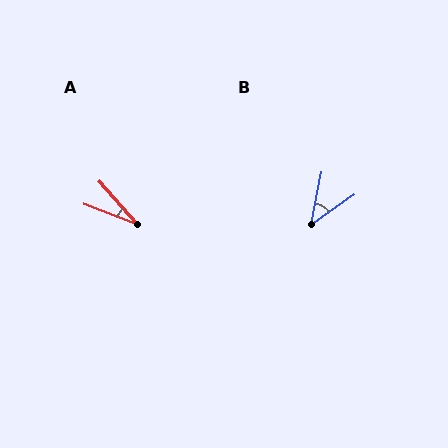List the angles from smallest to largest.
A (28°), B (43°).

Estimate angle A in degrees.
Approximately 28 degrees.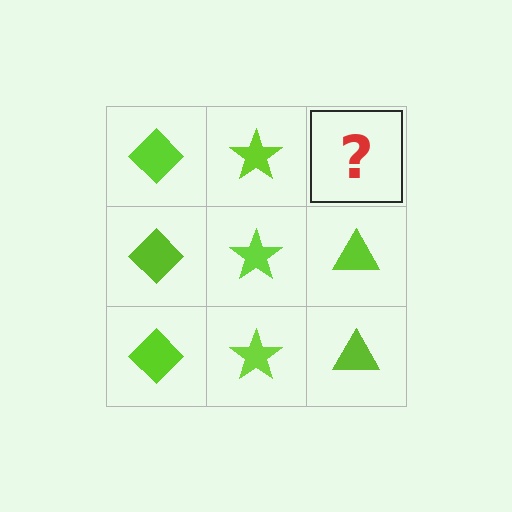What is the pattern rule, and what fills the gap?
The rule is that each column has a consistent shape. The gap should be filled with a lime triangle.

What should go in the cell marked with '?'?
The missing cell should contain a lime triangle.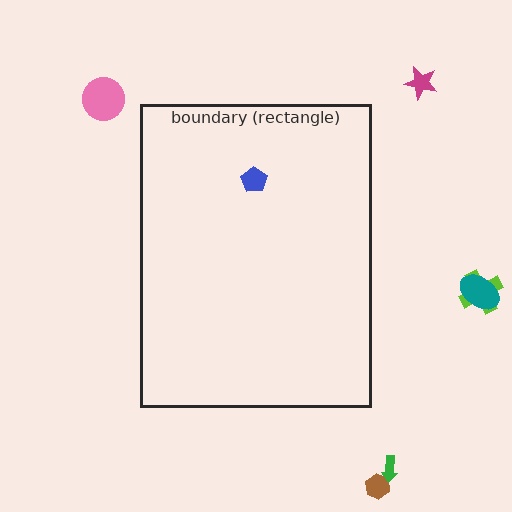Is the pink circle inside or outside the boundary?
Outside.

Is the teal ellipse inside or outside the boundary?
Outside.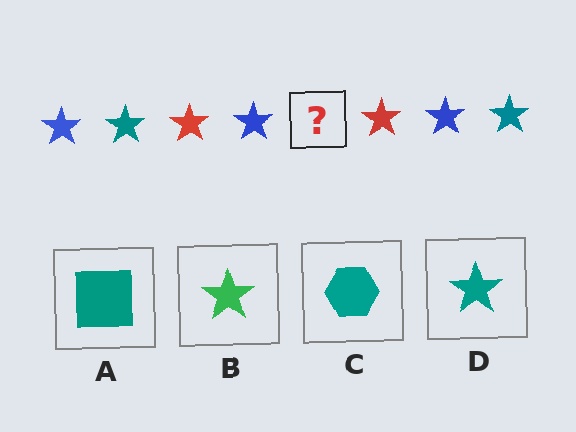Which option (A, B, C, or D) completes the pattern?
D.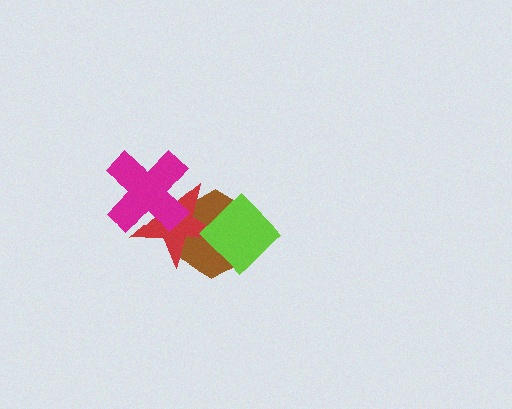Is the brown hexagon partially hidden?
Yes, it is partially covered by another shape.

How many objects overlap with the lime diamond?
2 objects overlap with the lime diamond.